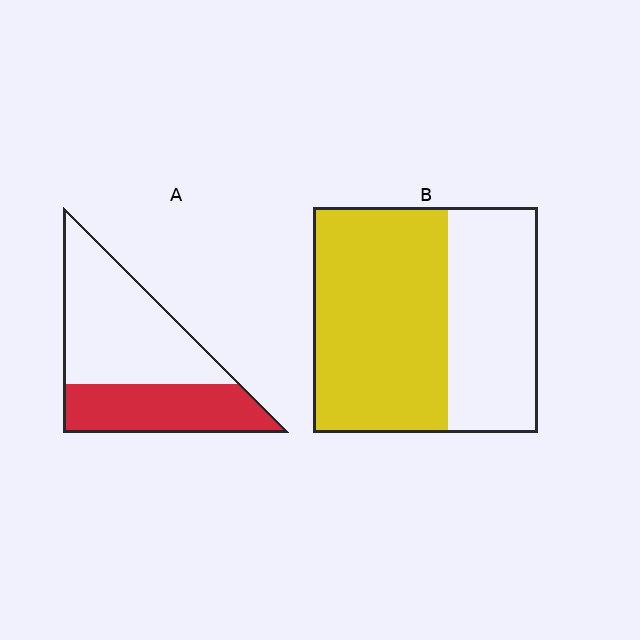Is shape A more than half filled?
No.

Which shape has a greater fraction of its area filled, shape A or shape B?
Shape B.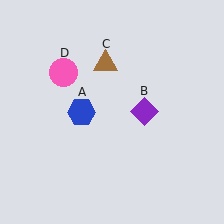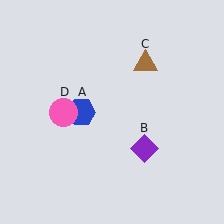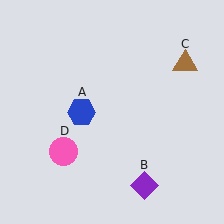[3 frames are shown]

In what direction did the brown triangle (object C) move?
The brown triangle (object C) moved right.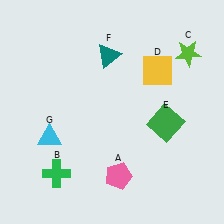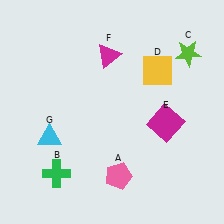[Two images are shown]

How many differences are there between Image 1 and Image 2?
There are 2 differences between the two images.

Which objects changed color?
E changed from green to magenta. F changed from teal to magenta.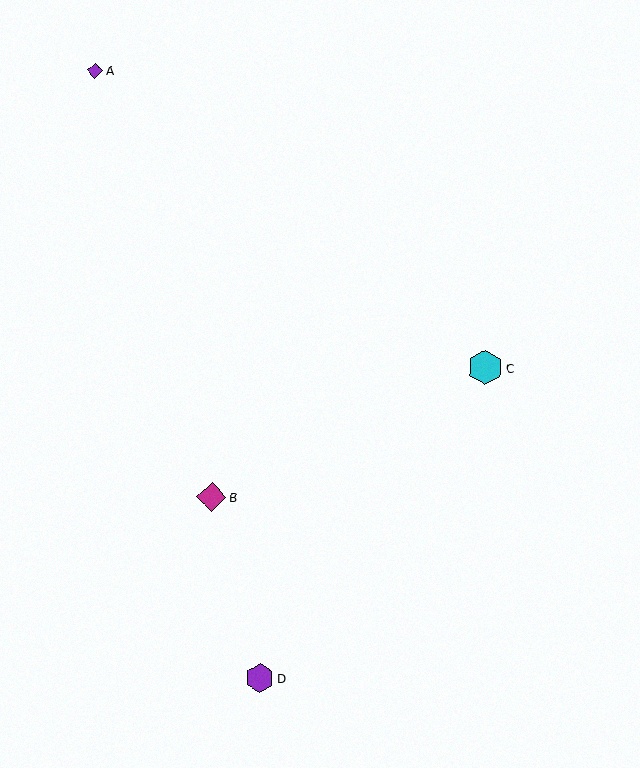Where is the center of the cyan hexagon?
The center of the cyan hexagon is at (485, 367).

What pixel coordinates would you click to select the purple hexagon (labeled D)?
Click at (260, 678) to select the purple hexagon D.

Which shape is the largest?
The cyan hexagon (labeled C) is the largest.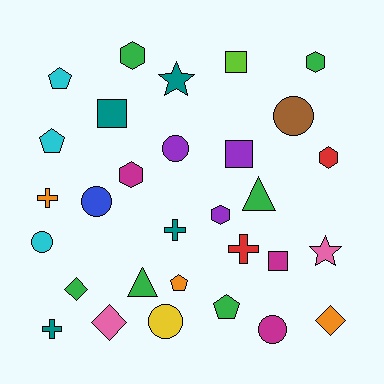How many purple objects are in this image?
There are 3 purple objects.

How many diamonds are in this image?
There are 3 diamonds.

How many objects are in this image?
There are 30 objects.